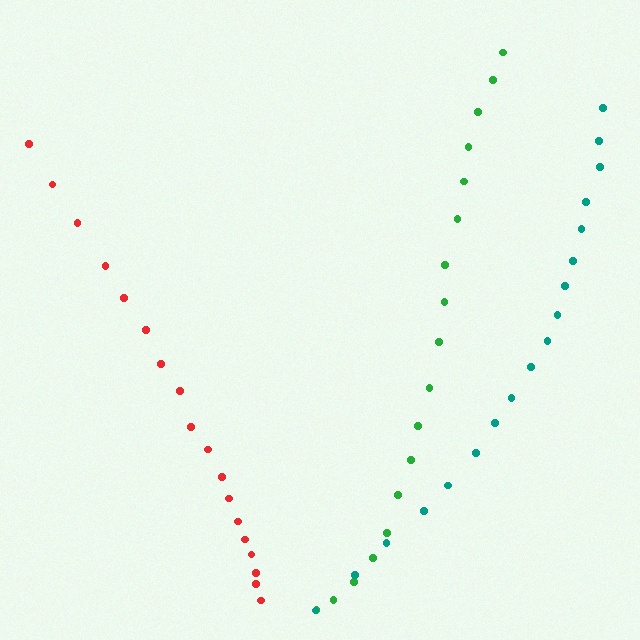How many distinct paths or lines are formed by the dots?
There are 3 distinct paths.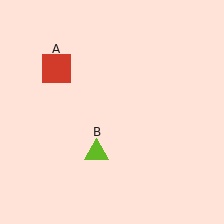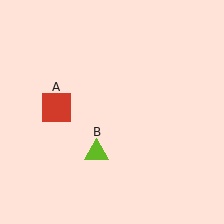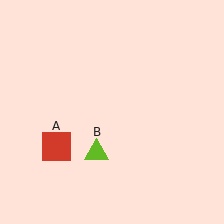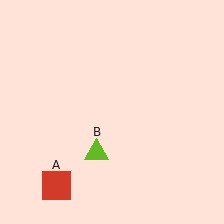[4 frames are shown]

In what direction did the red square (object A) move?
The red square (object A) moved down.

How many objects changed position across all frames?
1 object changed position: red square (object A).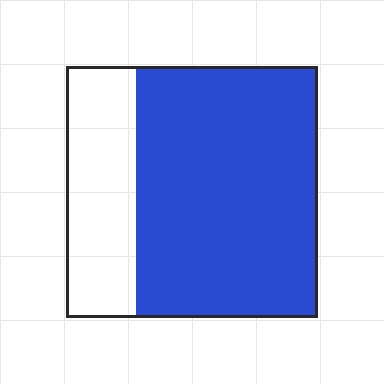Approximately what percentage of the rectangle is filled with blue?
Approximately 70%.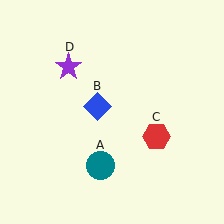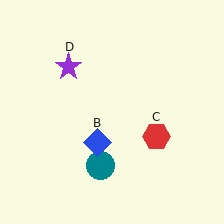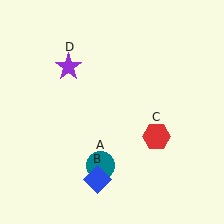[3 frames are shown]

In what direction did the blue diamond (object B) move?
The blue diamond (object B) moved down.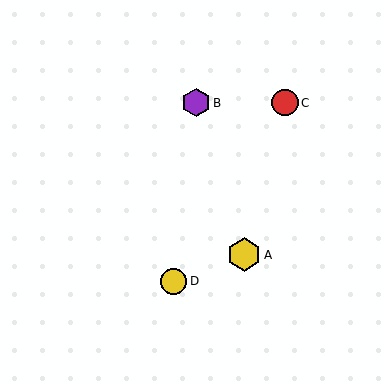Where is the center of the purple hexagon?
The center of the purple hexagon is at (196, 103).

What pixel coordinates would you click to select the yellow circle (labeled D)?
Click at (174, 281) to select the yellow circle D.